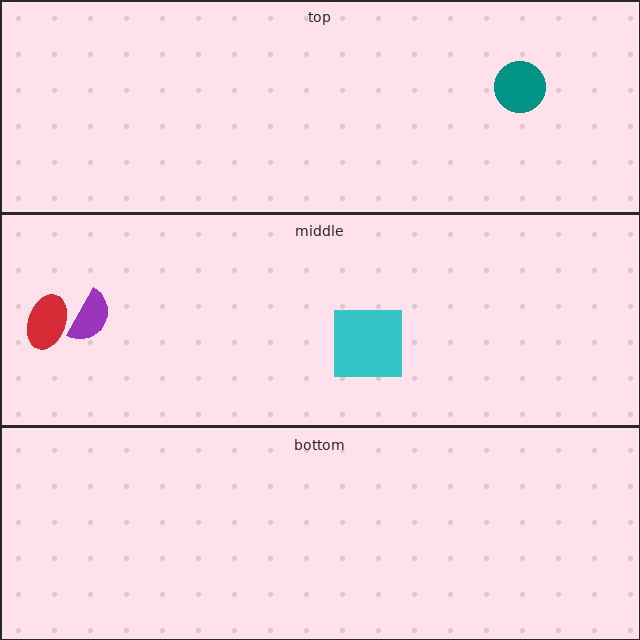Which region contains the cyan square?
The middle region.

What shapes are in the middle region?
The cyan square, the red ellipse, the purple semicircle.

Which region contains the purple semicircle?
The middle region.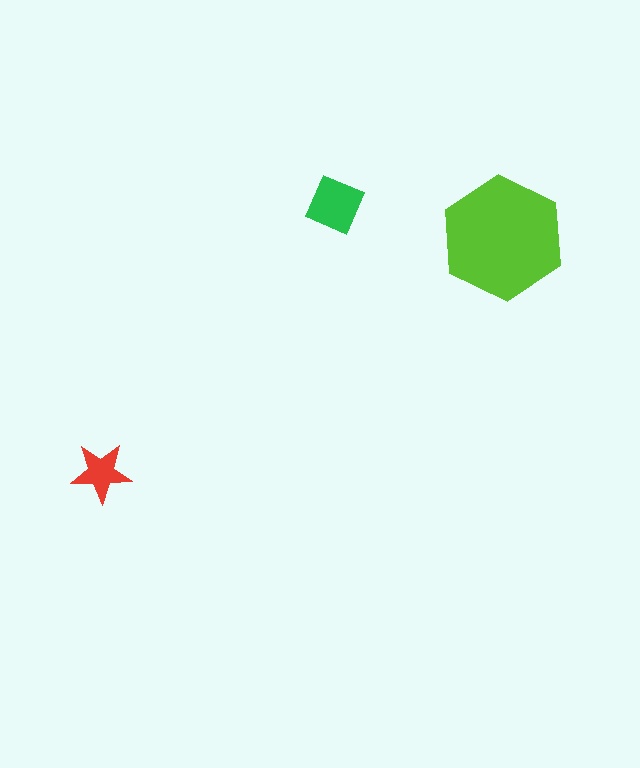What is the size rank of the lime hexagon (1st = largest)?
1st.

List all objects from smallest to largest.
The red star, the green square, the lime hexagon.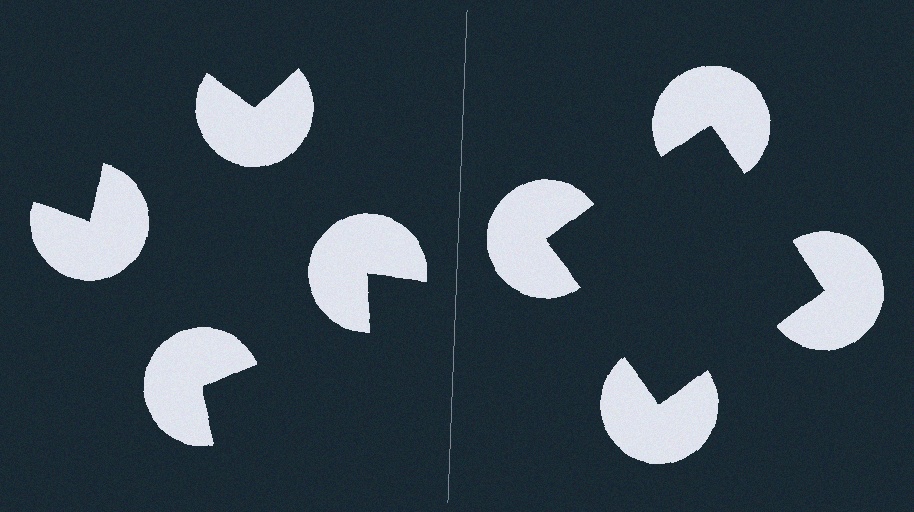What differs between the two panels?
The pac-man discs are positioned identically on both sides; only the wedge orientations differ. On the right they align to a square; on the left they are misaligned.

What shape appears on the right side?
An illusory square.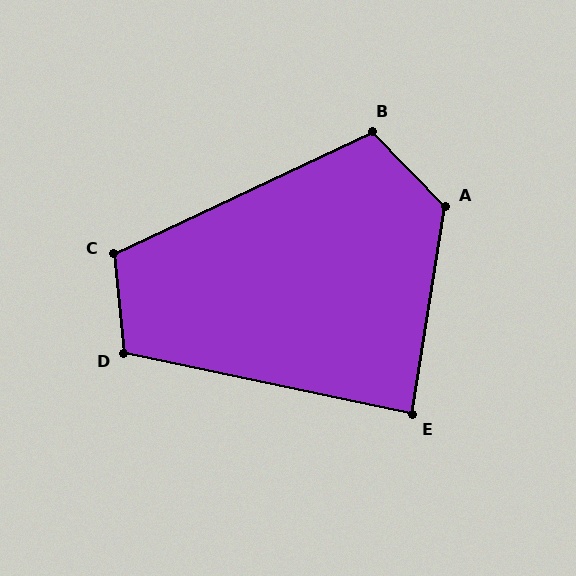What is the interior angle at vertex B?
Approximately 109 degrees (obtuse).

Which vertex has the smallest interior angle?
E, at approximately 87 degrees.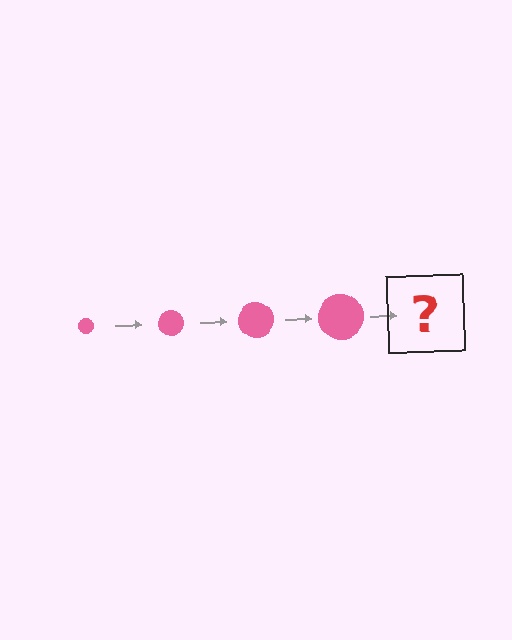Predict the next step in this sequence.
The next step is a pink circle, larger than the previous one.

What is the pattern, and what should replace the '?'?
The pattern is that the circle gets progressively larger each step. The '?' should be a pink circle, larger than the previous one.